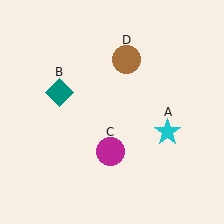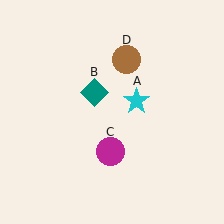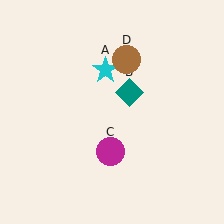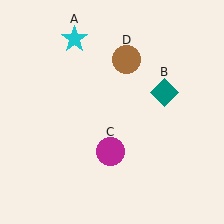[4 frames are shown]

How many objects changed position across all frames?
2 objects changed position: cyan star (object A), teal diamond (object B).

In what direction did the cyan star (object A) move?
The cyan star (object A) moved up and to the left.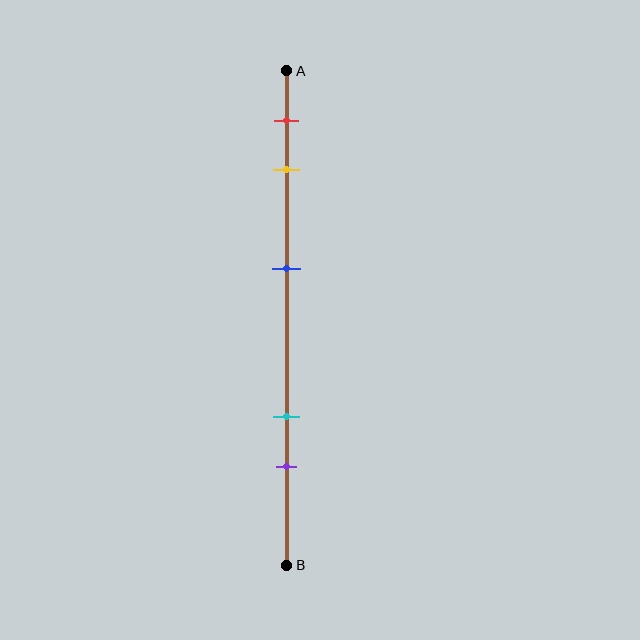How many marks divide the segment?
There are 5 marks dividing the segment.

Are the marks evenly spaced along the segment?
No, the marks are not evenly spaced.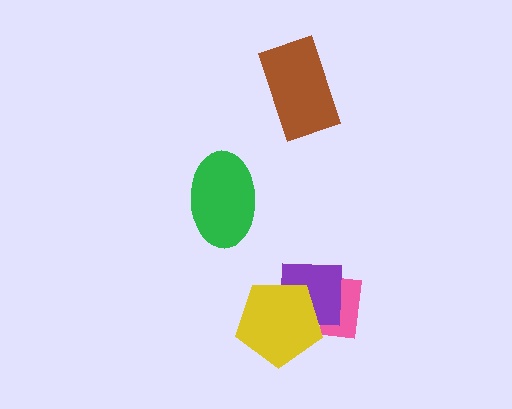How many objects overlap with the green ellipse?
0 objects overlap with the green ellipse.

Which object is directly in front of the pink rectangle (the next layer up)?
The purple square is directly in front of the pink rectangle.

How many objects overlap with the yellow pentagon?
2 objects overlap with the yellow pentagon.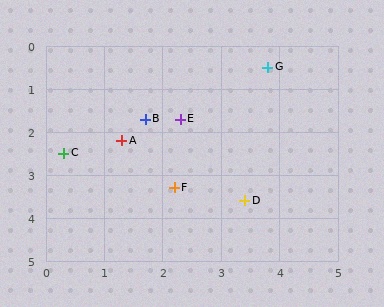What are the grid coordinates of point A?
Point A is at approximately (1.3, 2.2).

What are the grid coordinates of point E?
Point E is at approximately (2.3, 1.7).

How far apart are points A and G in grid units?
Points A and G are about 3.0 grid units apart.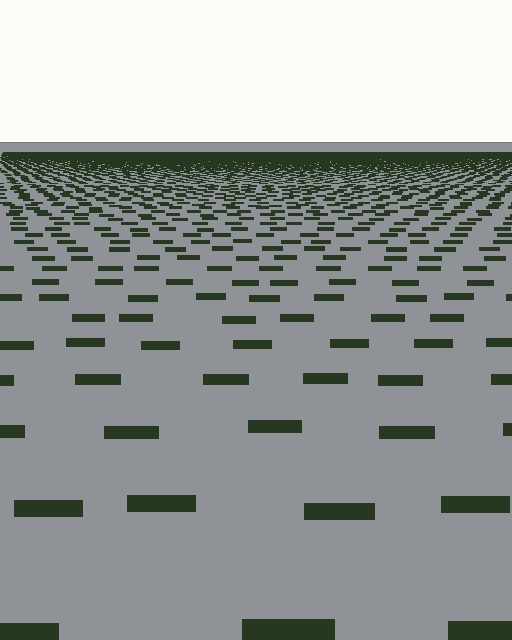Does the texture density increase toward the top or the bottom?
Density increases toward the top.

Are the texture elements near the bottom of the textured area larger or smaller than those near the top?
Larger. Near the bottom, elements are closer to the viewer and appear at a bigger on-screen size.